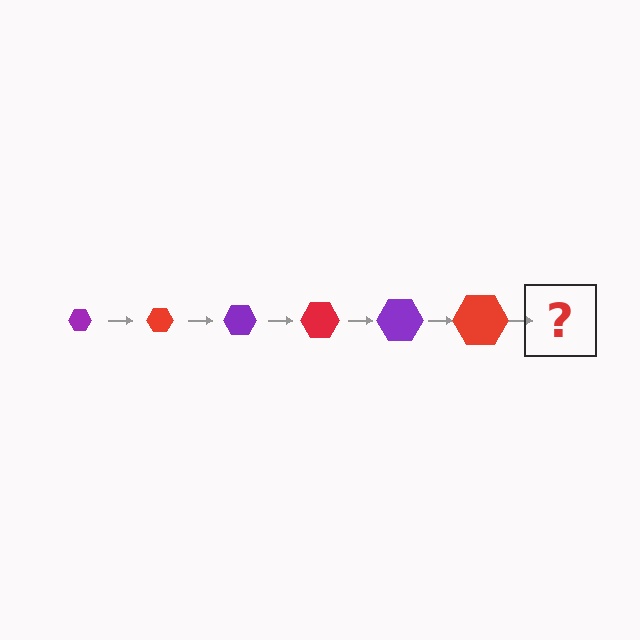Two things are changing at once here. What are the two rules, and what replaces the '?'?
The two rules are that the hexagon grows larger each step and the color cycles through purple and red. The '?' should be a purple hexagon, larger than the previous one.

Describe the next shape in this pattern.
It should be a purple hexagon, larger than the previous one.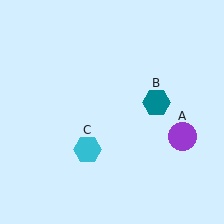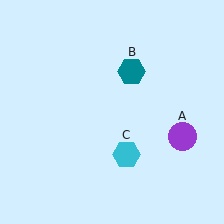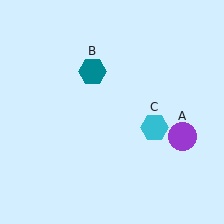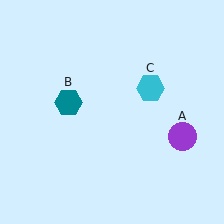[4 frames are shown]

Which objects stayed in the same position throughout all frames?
Purple circle (object A) remained stationary.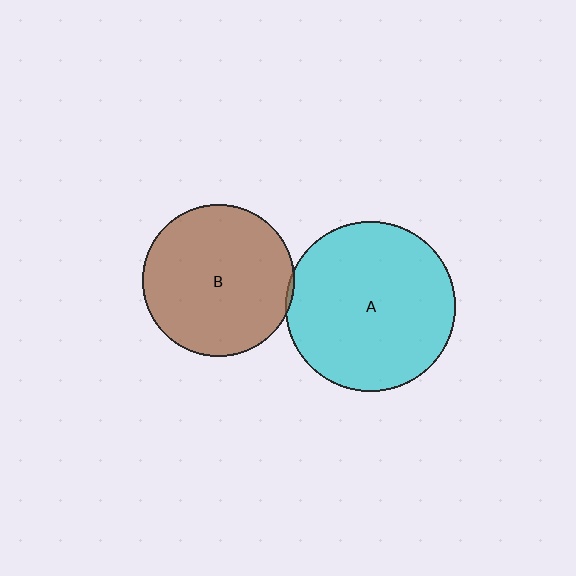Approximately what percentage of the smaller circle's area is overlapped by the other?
Approximately 5%.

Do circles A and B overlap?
Yes.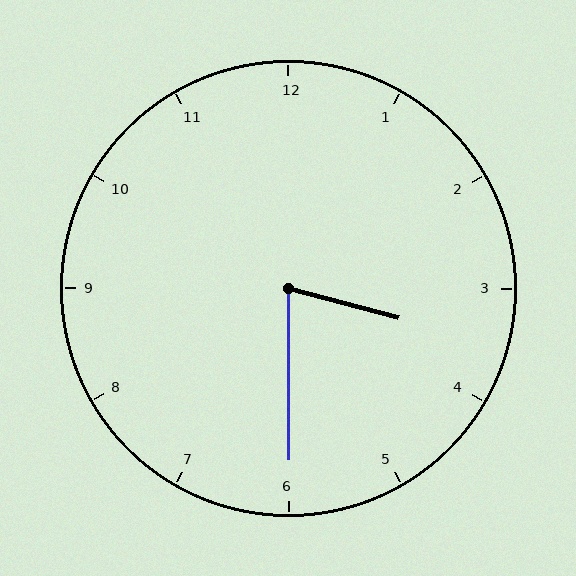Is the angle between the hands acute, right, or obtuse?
It is acute.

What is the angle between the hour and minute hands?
Approximately 75 degrees.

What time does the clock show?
3:30.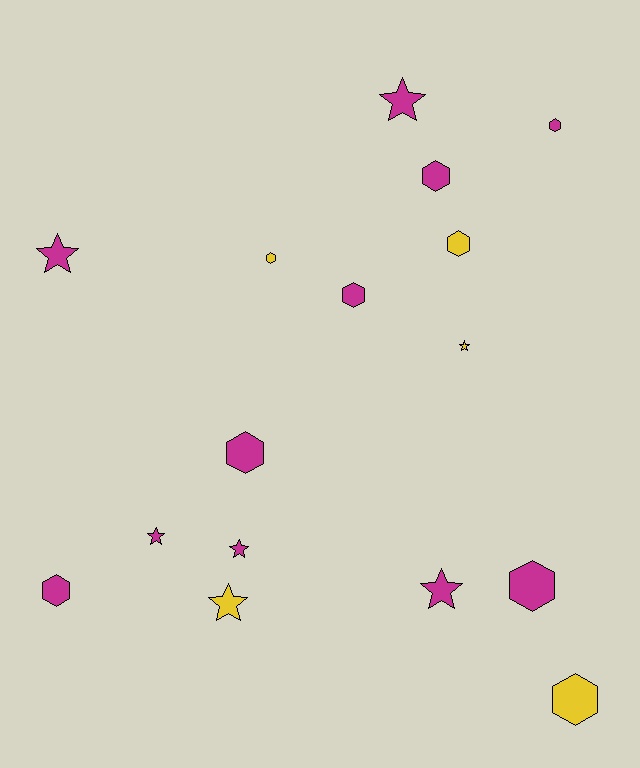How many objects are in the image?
There are 16 objects.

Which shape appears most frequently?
Hexagon, with 9 objects.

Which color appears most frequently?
Magenta, with 11 objects.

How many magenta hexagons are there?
There are 6 magenta hexagons.